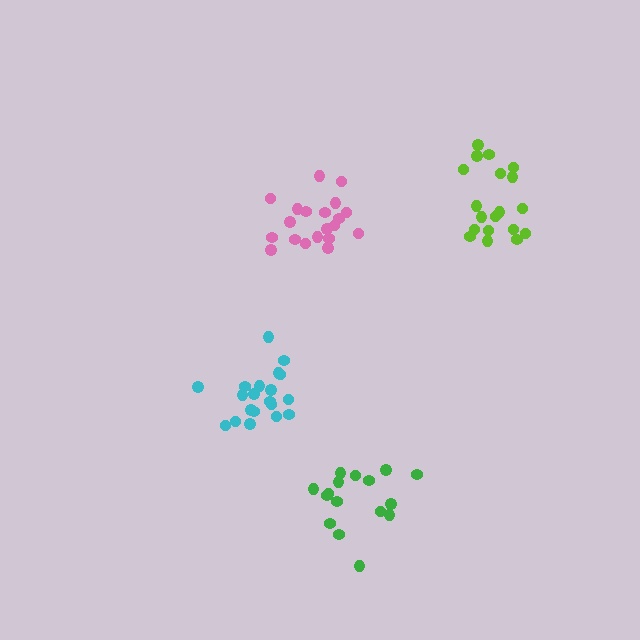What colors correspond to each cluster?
The clusters are colored: pink, lime, cyan, green.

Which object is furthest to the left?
The cyan cluster is leftmost.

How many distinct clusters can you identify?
There are 4 distinct clusters.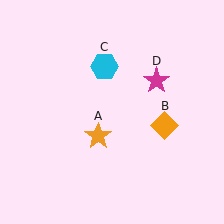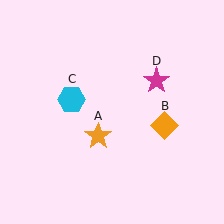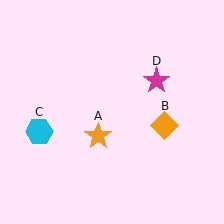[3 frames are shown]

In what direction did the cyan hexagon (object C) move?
The cyan hexagon (object C) moved down and to the left.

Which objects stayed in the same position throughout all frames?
Orange star (object A) and orange diamond (object B) and magenta star (object D) remained stationary.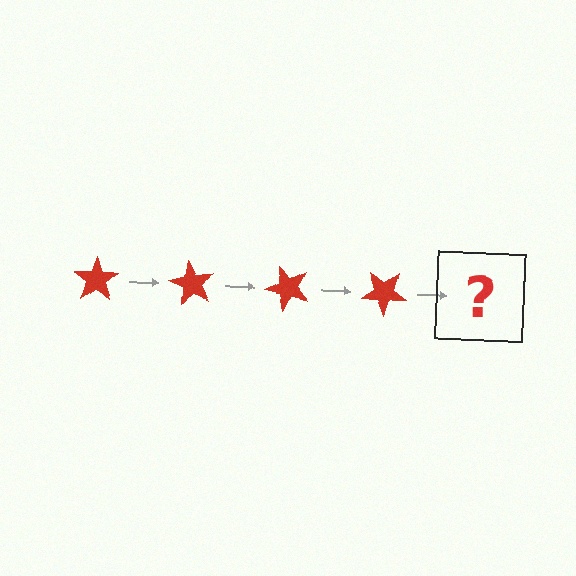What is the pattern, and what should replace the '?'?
The pattern is that the star rotates 60 degrees each step. The '?' should be a red star rotated 240 degrees.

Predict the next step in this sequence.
The next step is a red star rotated 240 degrees.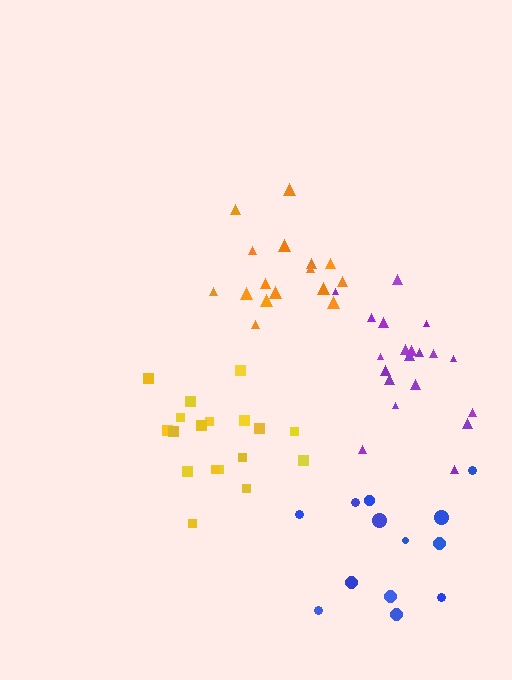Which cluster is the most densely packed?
Orange.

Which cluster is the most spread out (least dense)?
Blue.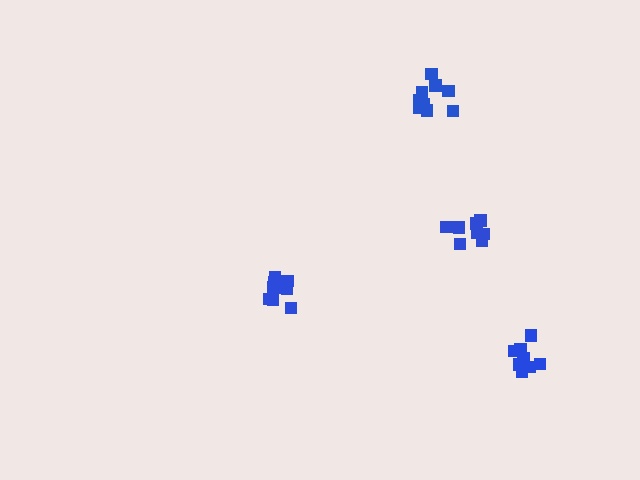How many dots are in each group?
Group 1: 9 dots, Group 2: 8 dots, Group 3: 8 dots, Group 4: 11 dots (36 total).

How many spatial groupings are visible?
There are 4 spatial groupings.